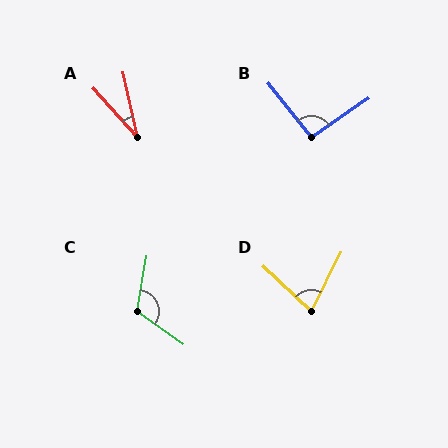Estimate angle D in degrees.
Approximately 73 degrees.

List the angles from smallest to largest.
A (30°), D (73°), B (94°), C (116°).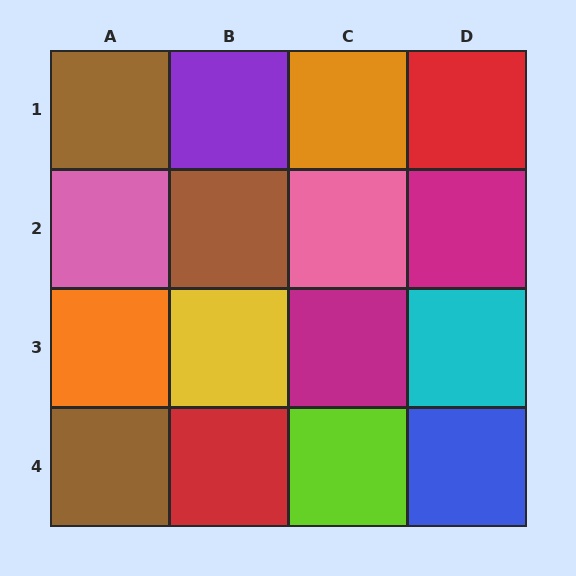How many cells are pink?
2 cells are pink.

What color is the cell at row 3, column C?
Magenta.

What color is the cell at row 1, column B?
Purple.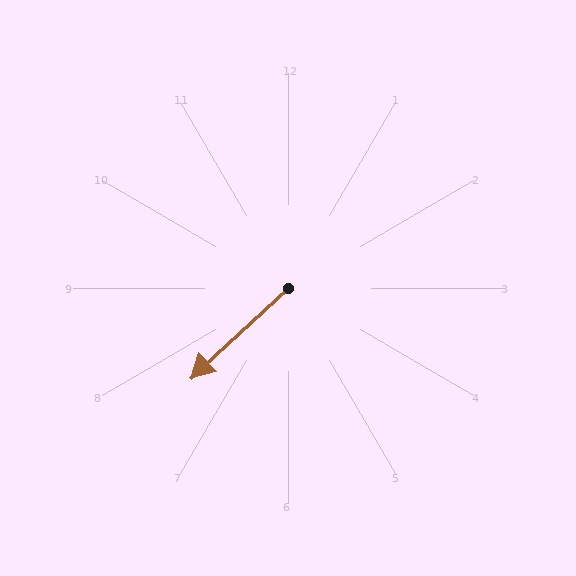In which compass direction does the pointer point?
Southwest.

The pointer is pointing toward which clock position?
Roughly 8 o'clock.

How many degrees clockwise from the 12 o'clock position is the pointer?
Approximately 227 degrees.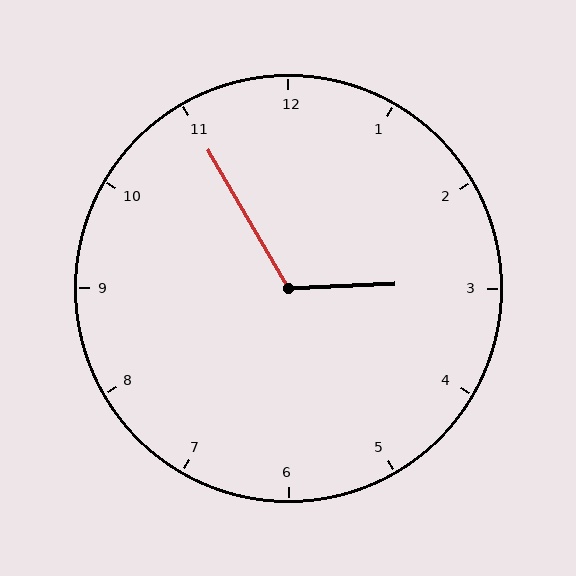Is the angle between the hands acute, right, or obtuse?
It is obtuse.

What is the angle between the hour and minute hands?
Approximately 118 degrees.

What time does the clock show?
2:55.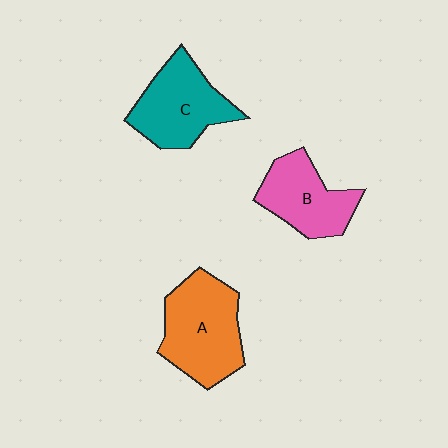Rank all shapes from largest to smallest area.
From largest to smallest: A (orange), C (teal), B (pink).